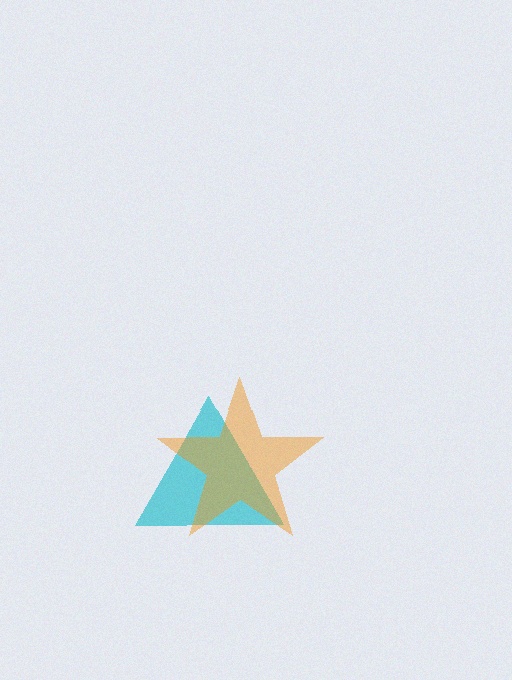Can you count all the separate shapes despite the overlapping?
Yes, there are 2 separate shapes.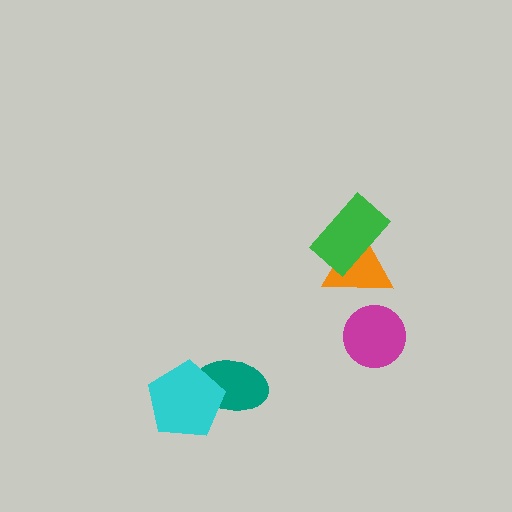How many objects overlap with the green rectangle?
1 object overlaps with the green rectangle.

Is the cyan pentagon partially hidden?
No, no other shape covers it.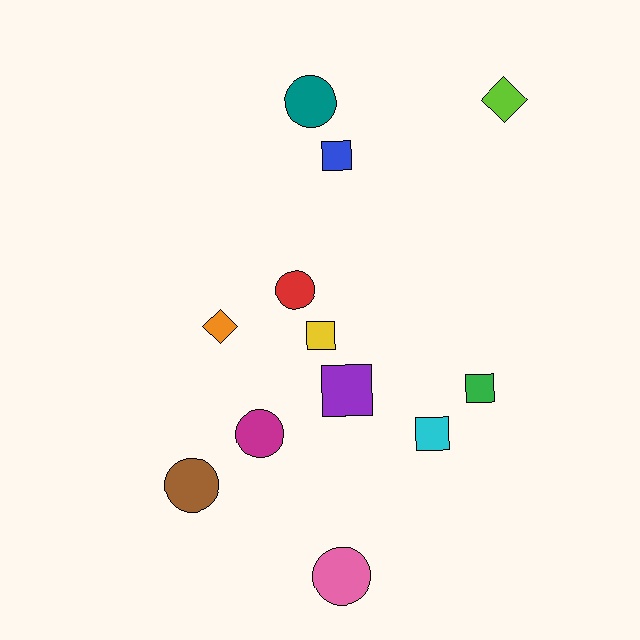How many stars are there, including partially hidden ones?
There are no stars.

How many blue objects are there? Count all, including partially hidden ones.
There is 1 blue object.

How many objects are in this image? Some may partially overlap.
There are 12 objects.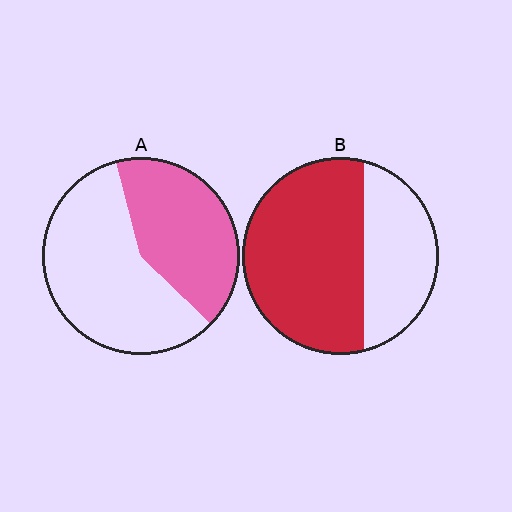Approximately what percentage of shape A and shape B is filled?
A is approximately 40% and B is approximately 65%.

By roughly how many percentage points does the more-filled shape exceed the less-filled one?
By roughly 25 percentage points (B over A).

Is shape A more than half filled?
No.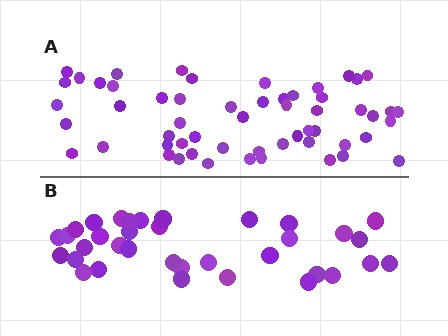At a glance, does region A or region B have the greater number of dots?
Region A (the top region) has more dots.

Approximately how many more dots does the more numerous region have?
Region A has approximately 20 more dots than region B.